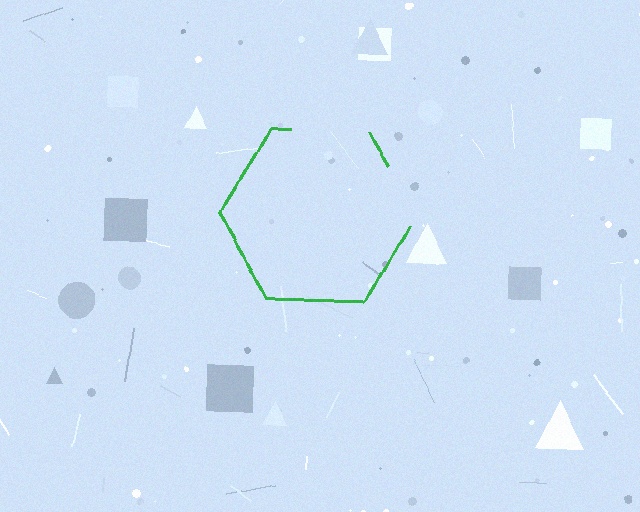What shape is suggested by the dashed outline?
The dashed outline suggests a hexagon.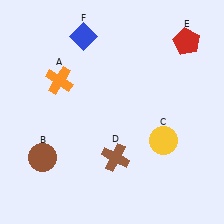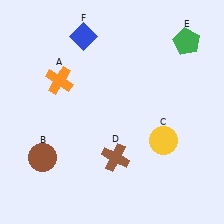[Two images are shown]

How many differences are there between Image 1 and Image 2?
There is 1 difference between the two images.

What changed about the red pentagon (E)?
In Image 1, E is red. In Image 2, it changed to green.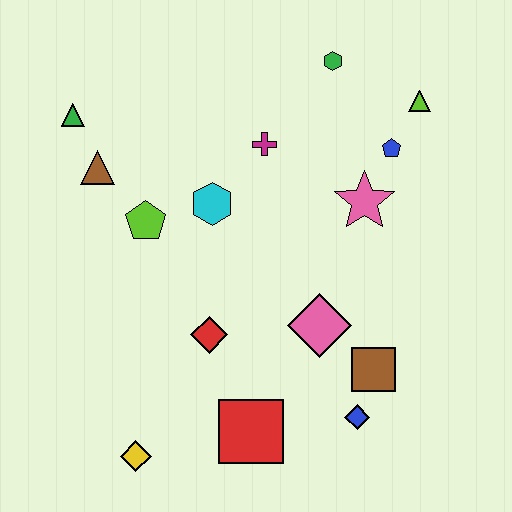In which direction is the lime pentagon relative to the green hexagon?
The lime pentagon is to the left of the green hexagon.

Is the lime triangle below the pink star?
No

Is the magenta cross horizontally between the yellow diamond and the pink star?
Yes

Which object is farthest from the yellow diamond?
The lime triangle is farthest from the yellow diamond.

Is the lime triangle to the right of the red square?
Yes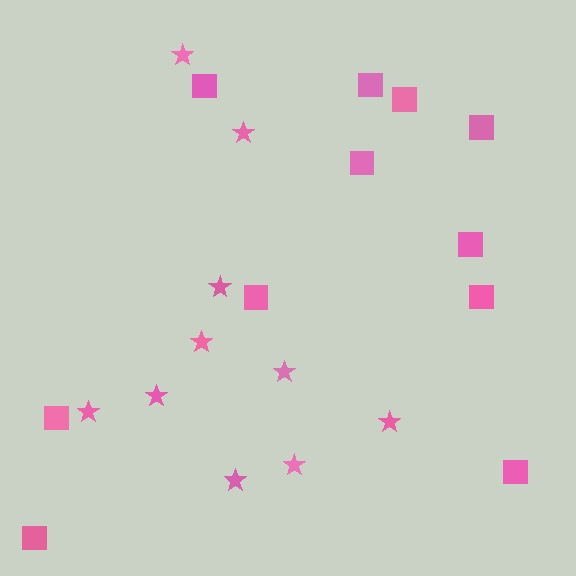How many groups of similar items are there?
There are 2 groups: one group of stars (10) and one group of squares (11).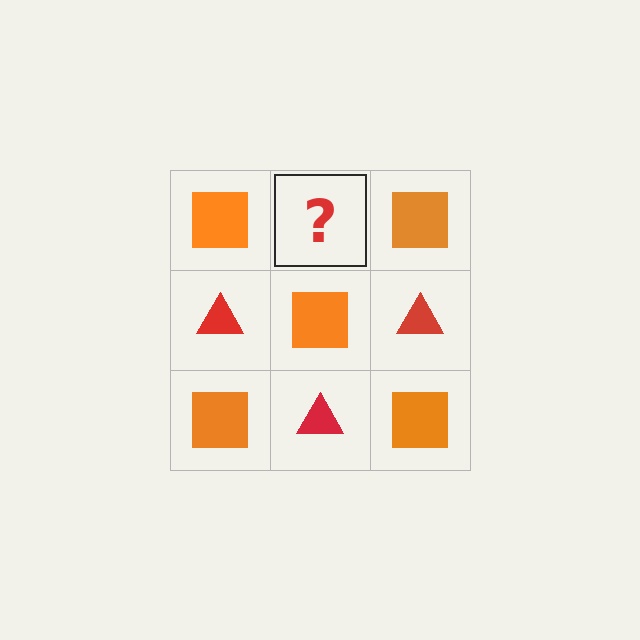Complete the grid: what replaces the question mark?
The question mark should be replaced with a red triangle.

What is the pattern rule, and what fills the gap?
The rule is that it alternates orange square and red triangle in a checkerboard pattern. The gap should be filled with a red triangle.